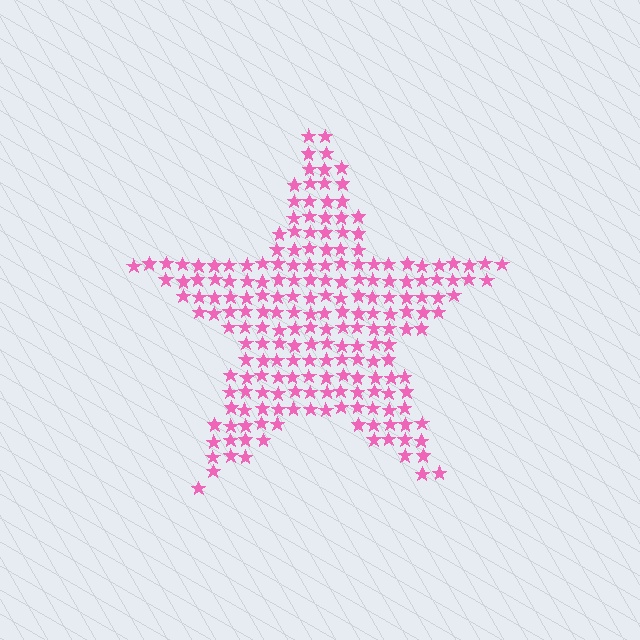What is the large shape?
The large shape is a star.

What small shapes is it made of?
It is made of small stars.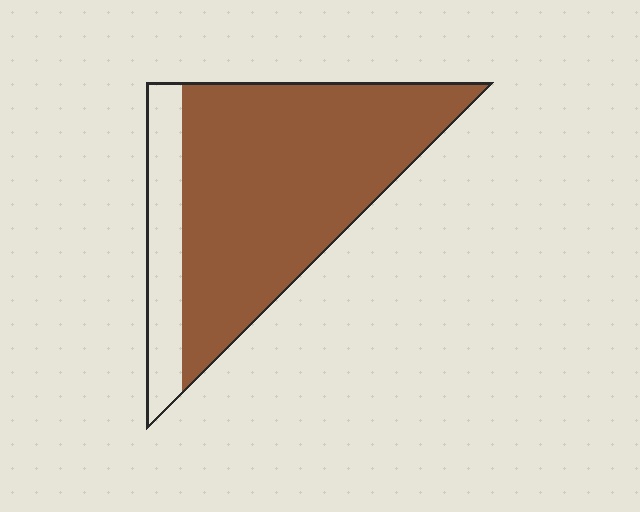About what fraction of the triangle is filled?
About four fifths (4/5).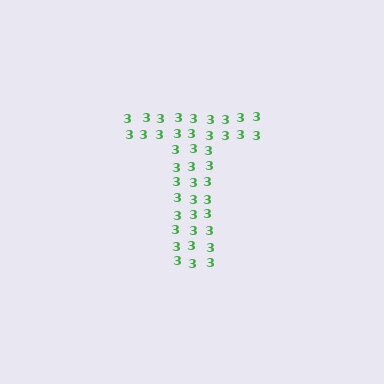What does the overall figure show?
The overall figure shows the letter T.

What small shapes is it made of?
It is made of small digit 3's.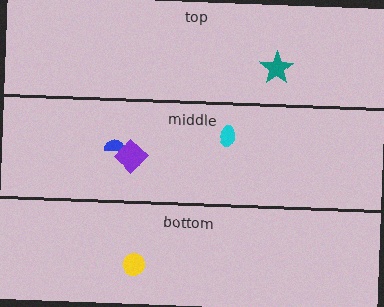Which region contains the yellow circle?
The bottom region.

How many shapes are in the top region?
1.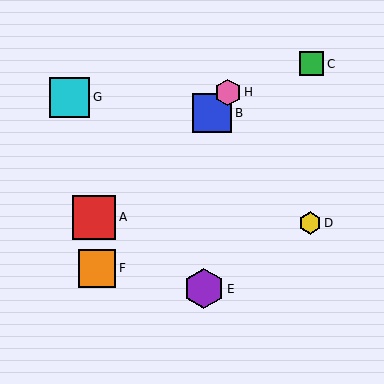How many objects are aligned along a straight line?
3 objects (B, F, H) are aligned along a straight line.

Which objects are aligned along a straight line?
Objects B, F, H are aligned along a straight line.